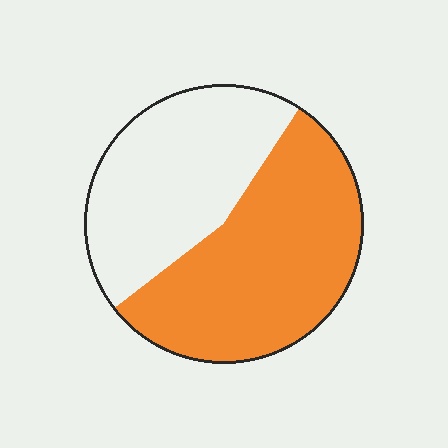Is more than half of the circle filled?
Yes.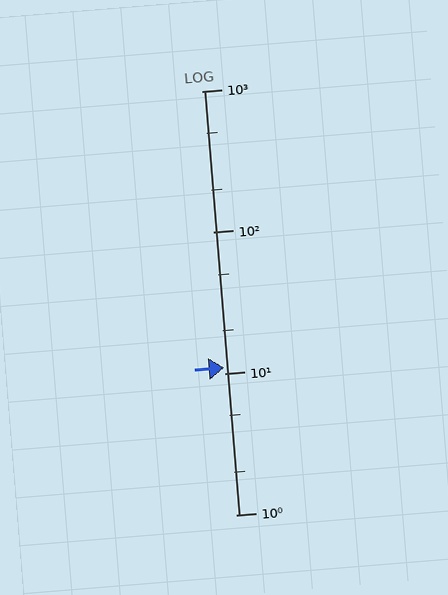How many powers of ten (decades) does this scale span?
The scale spans 3 decades, from 1 to 1000.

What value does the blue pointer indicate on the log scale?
The pointer indicates approximately 11.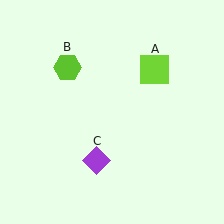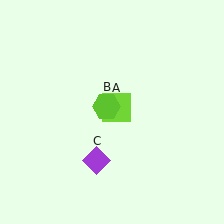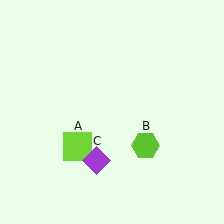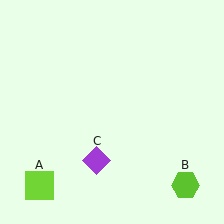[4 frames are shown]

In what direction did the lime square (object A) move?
The lime square (object A) moved down and to the left.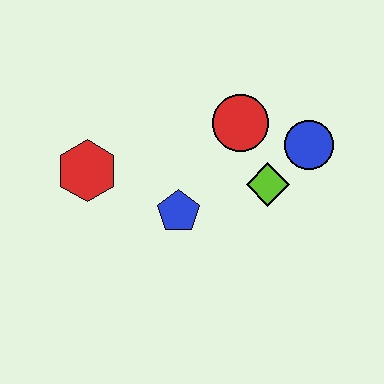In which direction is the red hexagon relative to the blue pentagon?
The red hexagon is to the left of the blue pentagon.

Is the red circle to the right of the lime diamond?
No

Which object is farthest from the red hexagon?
The blue circle is farthest from the red hexagon.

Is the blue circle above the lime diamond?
Yes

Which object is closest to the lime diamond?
The blue circle is closest to the lime diamond.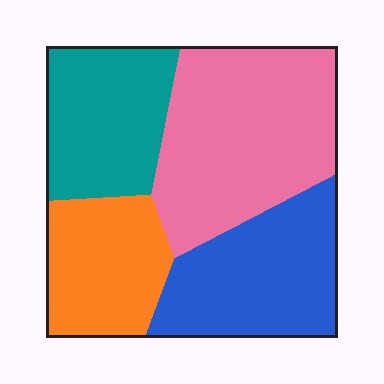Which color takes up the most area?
Pink, at roughly 35%.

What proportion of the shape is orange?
Orange covers 19% of the shape.